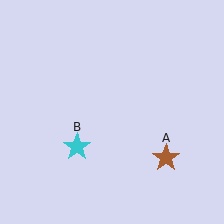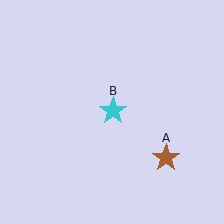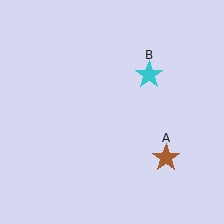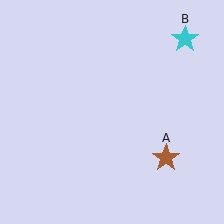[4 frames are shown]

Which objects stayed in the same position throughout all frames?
Brown star (object A) remained stationary.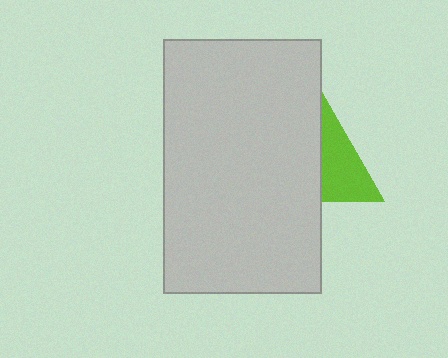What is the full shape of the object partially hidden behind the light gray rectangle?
The partially hidden object is a lime triangle.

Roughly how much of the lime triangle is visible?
A small part of it is visible (roughly 44%).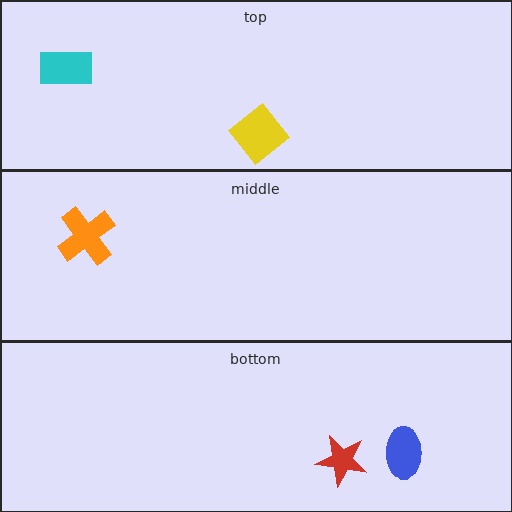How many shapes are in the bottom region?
2.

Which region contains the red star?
The bottom region.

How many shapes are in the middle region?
1.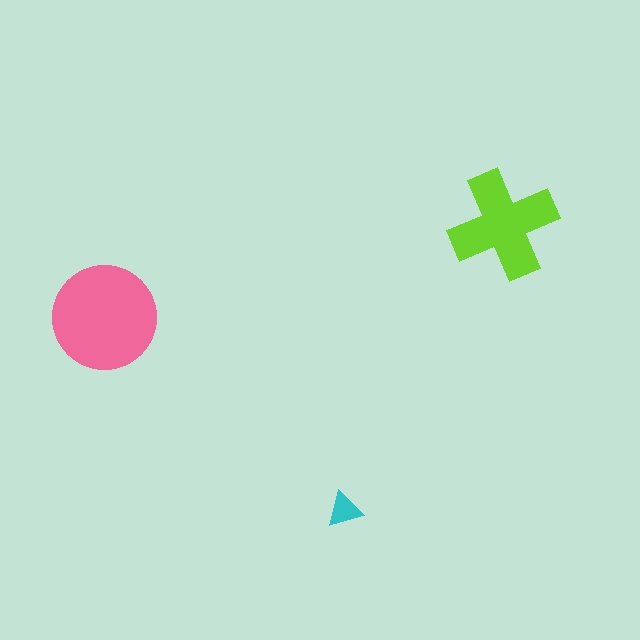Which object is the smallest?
The cyan triangle.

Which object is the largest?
The pink circle.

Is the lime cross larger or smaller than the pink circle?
Smaller.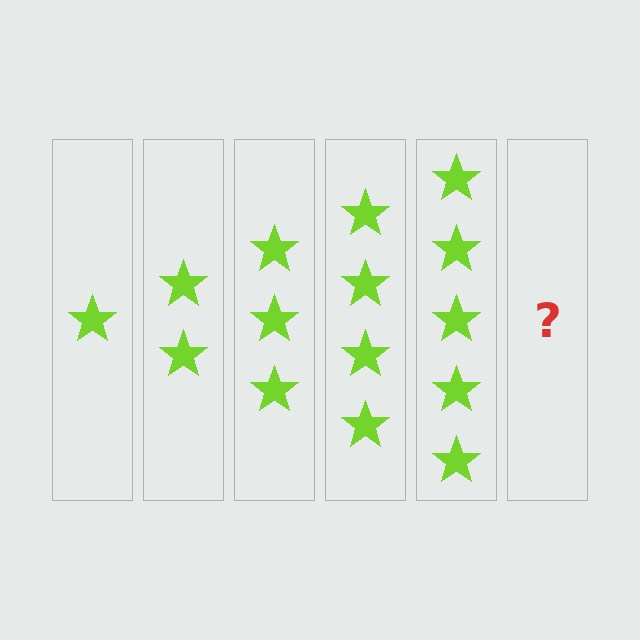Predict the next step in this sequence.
The next step is 6 stars.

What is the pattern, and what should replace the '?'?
The pattern is that each step adds one more star. The '?' should be 6 stars.